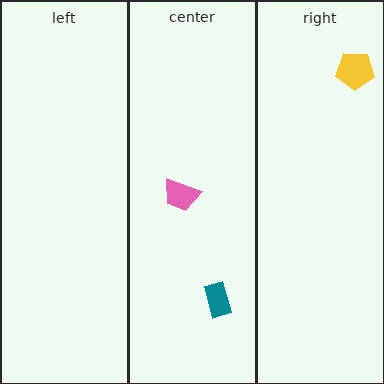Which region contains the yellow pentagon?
The right region.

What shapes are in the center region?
The pink trapezoid, the teal rectangle.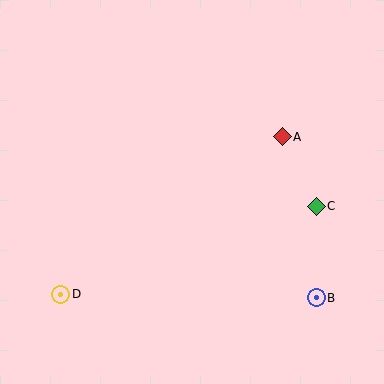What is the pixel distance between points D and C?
The distance between D and C is 270 pixels.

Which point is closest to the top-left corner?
Point D is closest to the top-left corner.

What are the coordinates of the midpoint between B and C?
The midpoint between B and C is at (316, 252).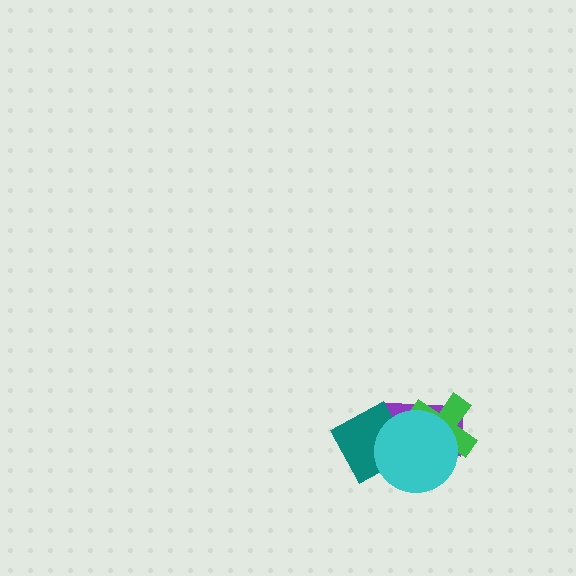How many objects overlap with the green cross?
2 objects overlap with the green cross.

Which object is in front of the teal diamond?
The cyan circle is in front of the teal diamond.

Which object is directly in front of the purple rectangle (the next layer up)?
The teal diamond is directly in front of the purple rectangle.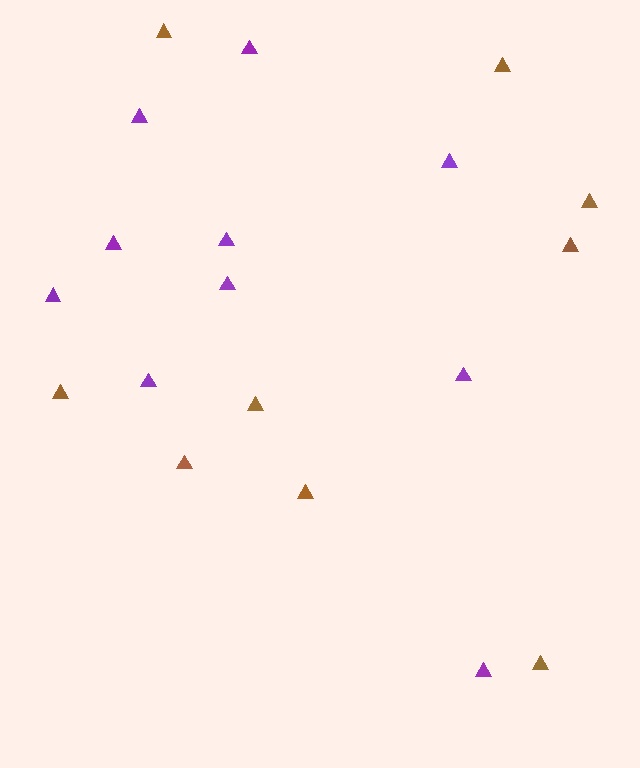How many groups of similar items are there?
There are 2 groups: one group of purple triangles (10) and one group of brown triangles (9).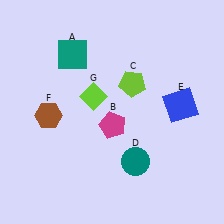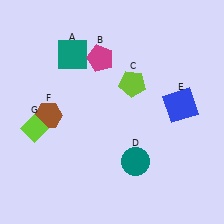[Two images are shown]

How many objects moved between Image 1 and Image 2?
2 objects moved between the two images.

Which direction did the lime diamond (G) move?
The lime diamond (G) moved left.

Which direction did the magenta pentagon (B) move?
The magenta pentagon (B) moved up.